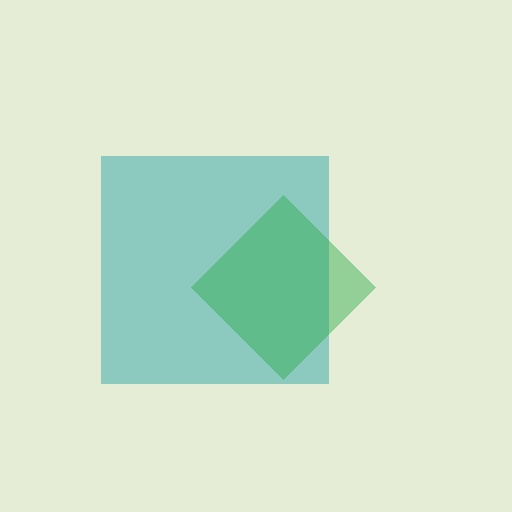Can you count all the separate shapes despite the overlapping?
Yes, there are 2 separate shapes.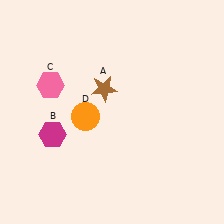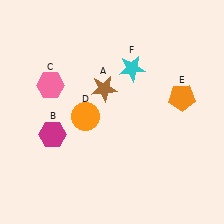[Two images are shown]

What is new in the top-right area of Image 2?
An orange pentagon (E) was added in the top-right area of Image 2.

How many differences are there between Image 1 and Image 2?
There are 2 differences between the two images.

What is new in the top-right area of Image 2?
A cyan star (F) was added in the top-right area of Image 2.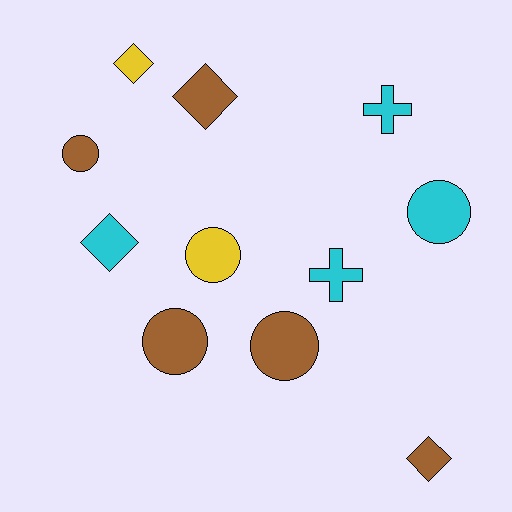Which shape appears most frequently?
Circle, with 5 objects.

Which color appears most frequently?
Brown, with 5 objects.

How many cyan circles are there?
There is 1 cyan circle.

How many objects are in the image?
There are 11 objects.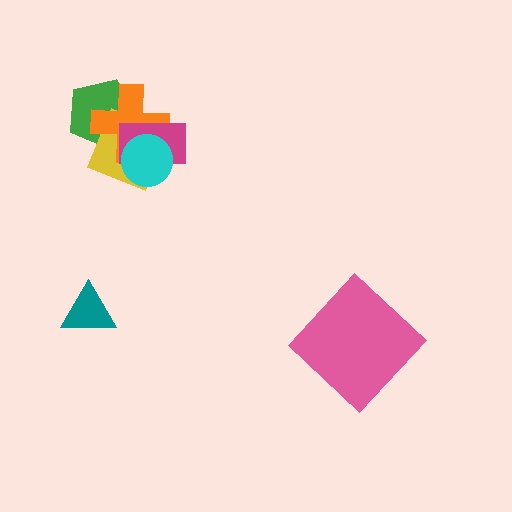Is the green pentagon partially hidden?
Yes, it is partially covered by another shape.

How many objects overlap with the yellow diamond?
4 objects overlap with the yellow diamond.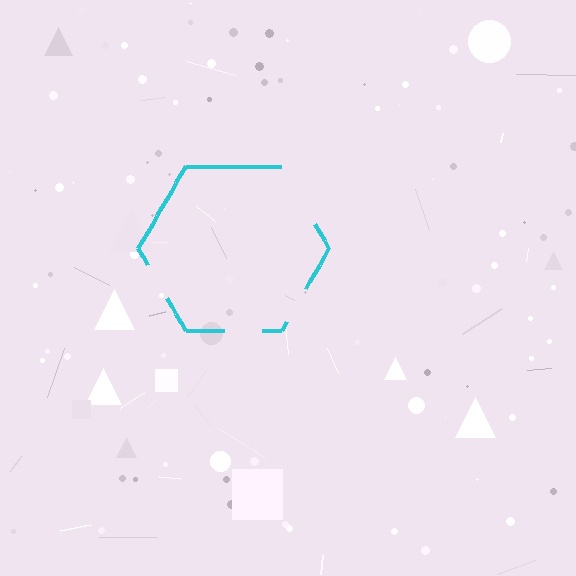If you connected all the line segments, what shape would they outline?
They would outline a hexagon.